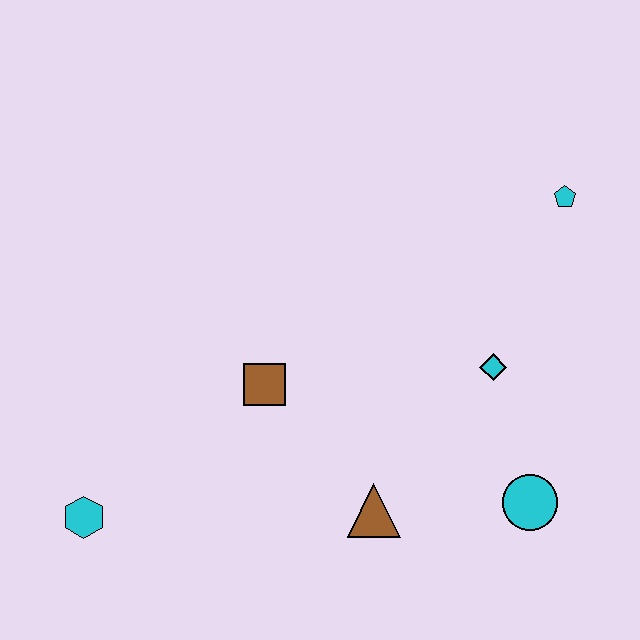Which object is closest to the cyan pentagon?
The cyan diamond is closest to the cyan pentagon.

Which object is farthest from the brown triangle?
The cyan pentagon is farthest from the brown triangle.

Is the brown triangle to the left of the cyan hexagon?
No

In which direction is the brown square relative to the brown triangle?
The brown square is above the brown triangle.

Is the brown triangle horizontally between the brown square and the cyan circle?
Yes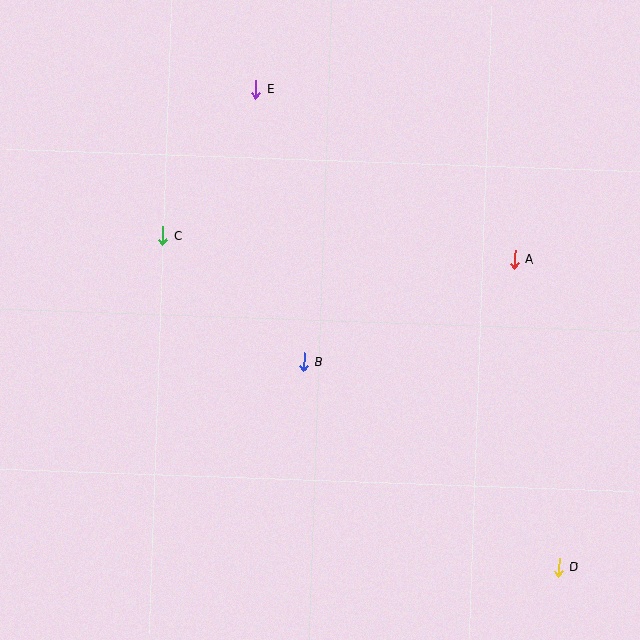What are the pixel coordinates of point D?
Point D is at (559, 567).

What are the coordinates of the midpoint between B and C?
The midpoint between B and C is at (233, 299).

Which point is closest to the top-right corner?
Point A is closest to the top-right corner.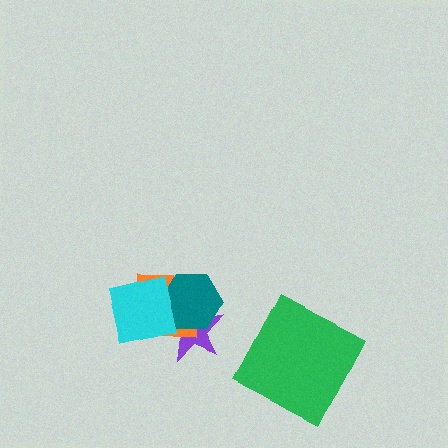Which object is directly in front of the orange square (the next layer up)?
The teal hexagon is directly in front of the orange square.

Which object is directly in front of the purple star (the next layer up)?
The orange square is directly in front of the purple star.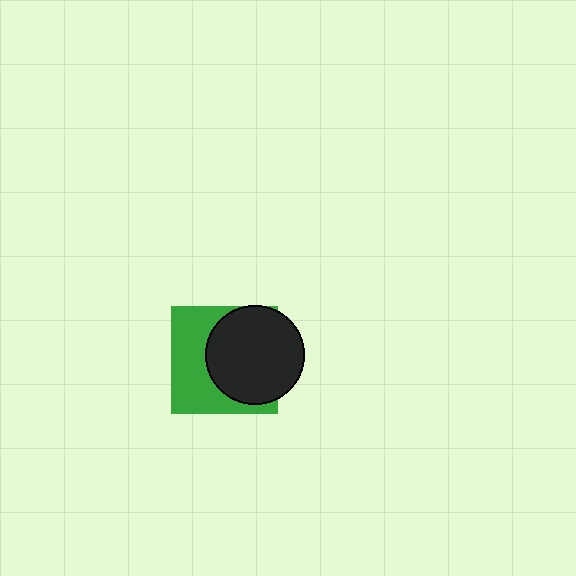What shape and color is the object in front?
The object in front is a black circle.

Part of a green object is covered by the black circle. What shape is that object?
It is a square.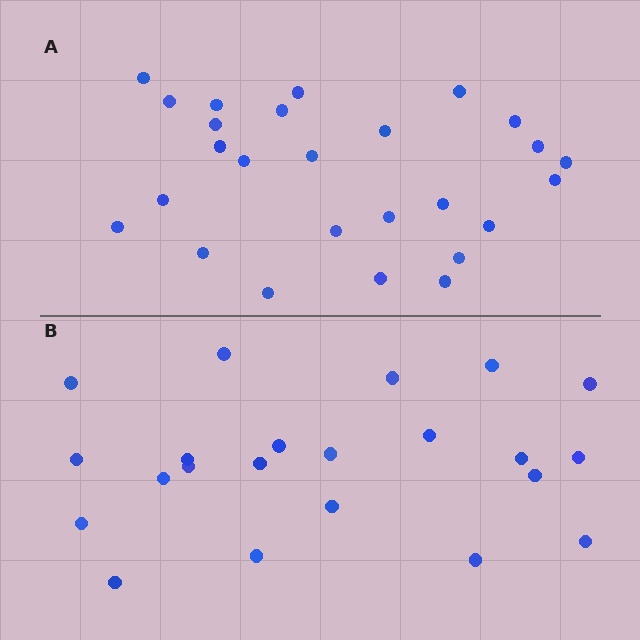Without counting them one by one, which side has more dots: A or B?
Region A (the top region) has more dots.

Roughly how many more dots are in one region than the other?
Region A has about 4 more dots than region B.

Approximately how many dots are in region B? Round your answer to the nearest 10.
About 20 dots. (The exact count is 22, which rounds to 20.)